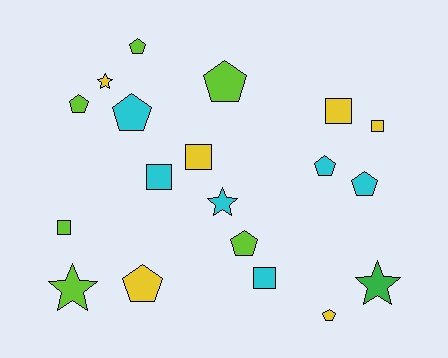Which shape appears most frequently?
Pentagon, with 9 objects.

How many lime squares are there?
There is 1 lime square.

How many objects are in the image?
There are 19 objects.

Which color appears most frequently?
Lime, with 6 objects.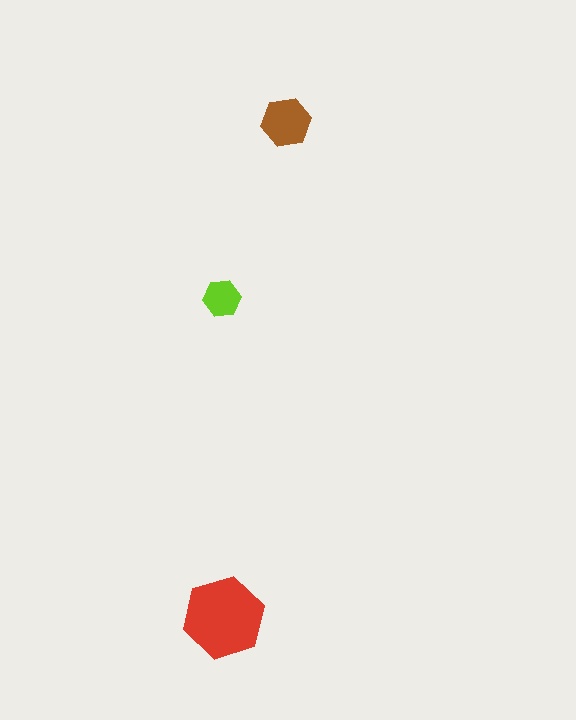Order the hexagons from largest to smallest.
the red one, the brown one, the lime one.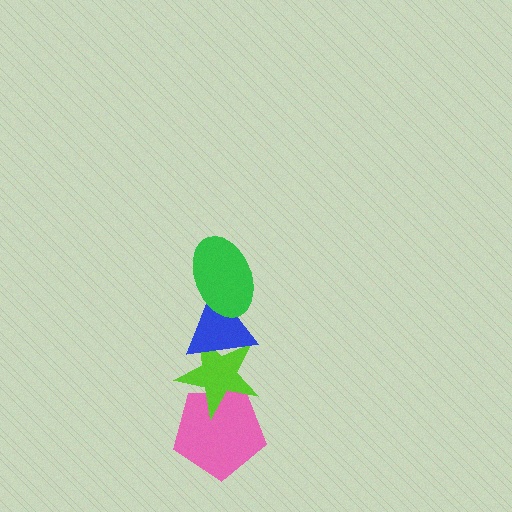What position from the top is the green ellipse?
The green ellipse is 1st from the top.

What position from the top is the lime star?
The lime star is 3rd from the top.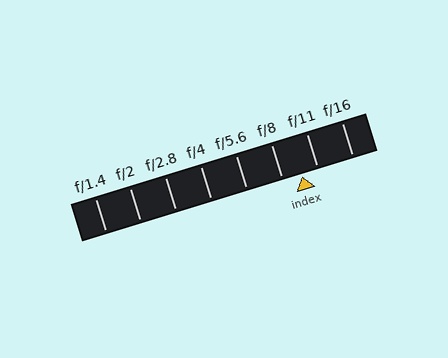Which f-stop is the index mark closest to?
The index mark is closest to f/11.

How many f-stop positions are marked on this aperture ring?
There are 8 f-stop positions marked.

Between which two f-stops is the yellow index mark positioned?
The index mark is between f/8 and f/11.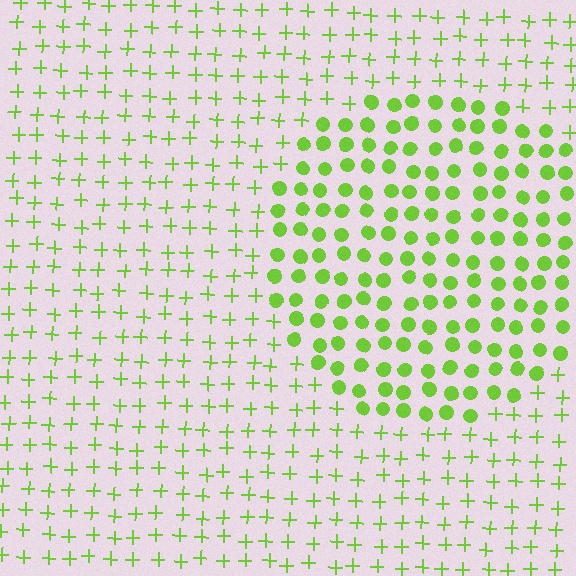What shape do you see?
I see a circle.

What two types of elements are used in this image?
The image uses circles inside the circle region and plus signs outside it.